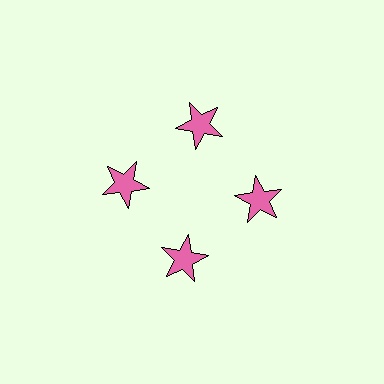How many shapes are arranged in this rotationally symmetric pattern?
There are 4 shapes, arranged in 4 groups of 1.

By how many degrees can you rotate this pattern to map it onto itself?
The pattern maps onto itself every 90 degrees of rotation.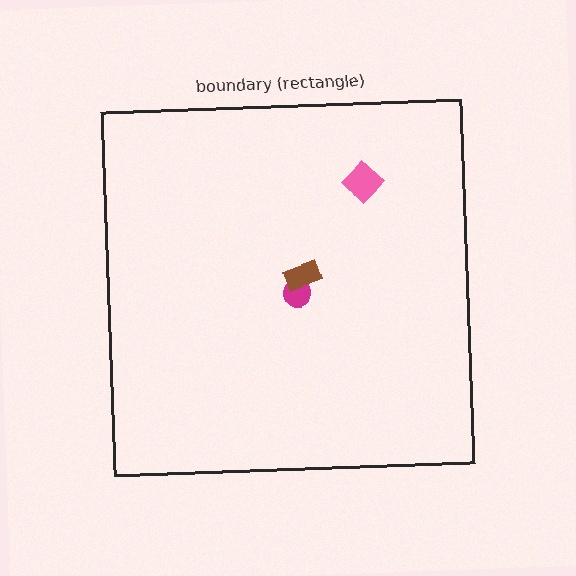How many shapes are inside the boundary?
3 inside, 0 outside.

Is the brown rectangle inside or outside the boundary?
Inside.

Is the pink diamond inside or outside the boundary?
Inside.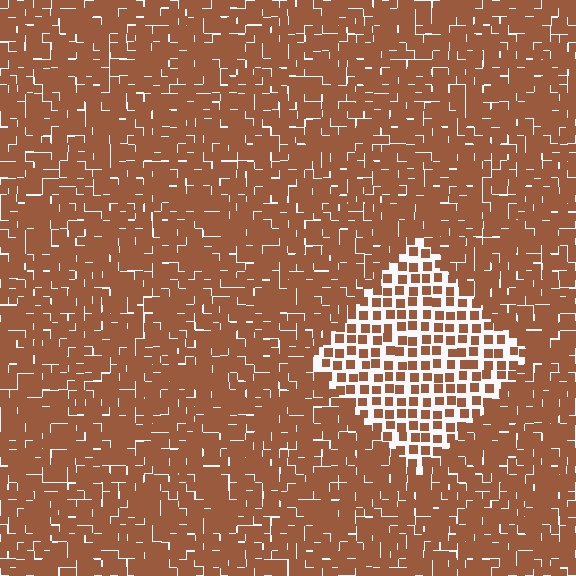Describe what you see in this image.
The image contains small brown elements arranged at two different densities. A diamond-shaped region is visible where the elements are less densely packed than the surrounding area.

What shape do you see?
I see a diamond.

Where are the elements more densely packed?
The elements are more densely packed outside the diamond boundary.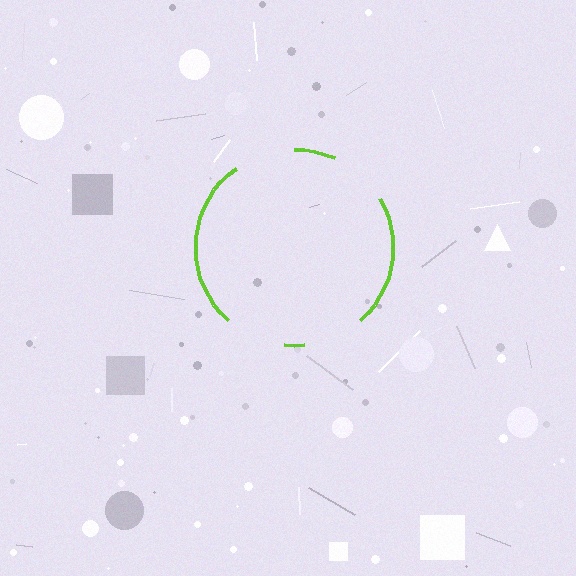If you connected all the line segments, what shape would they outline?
They would outline a circle.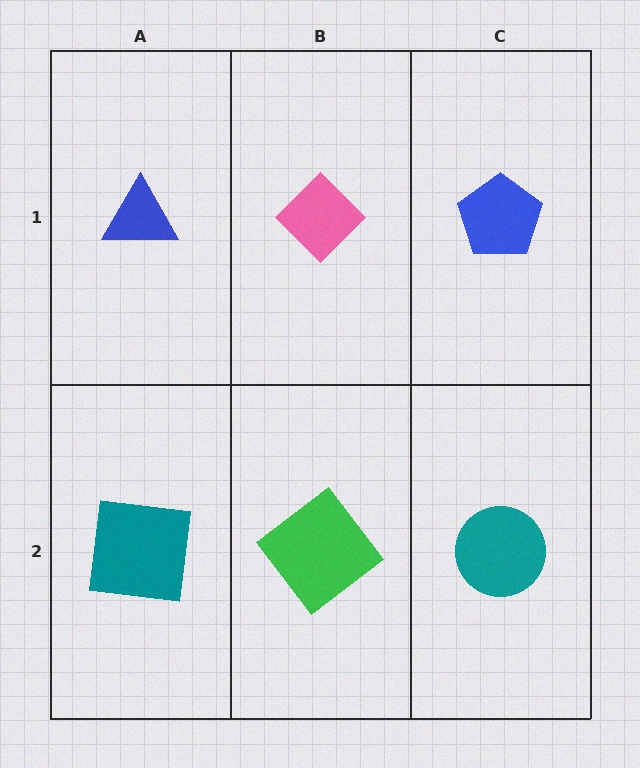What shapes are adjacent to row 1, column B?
A green diamond (row 2, column B), a blue triangle (row 1, column A), a blue pentagon (row 1, column C).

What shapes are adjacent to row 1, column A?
A teal square (row 2, column A), a pink diamond (row 1, column B).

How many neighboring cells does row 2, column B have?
3.